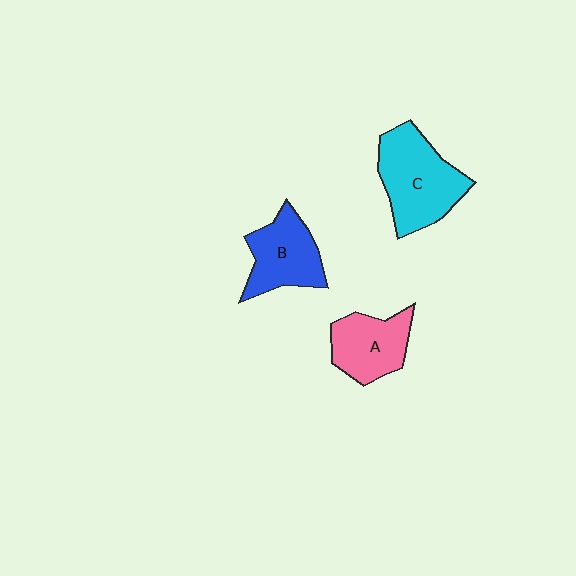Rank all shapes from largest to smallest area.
From largest to smallest: C (cyan), B (blue), A (pink).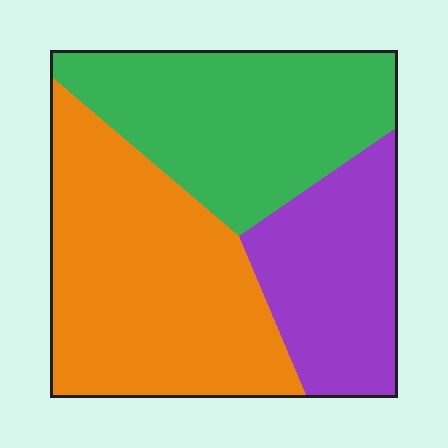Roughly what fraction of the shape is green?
Green covers 34% of the shape.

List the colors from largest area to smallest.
From largest to smallest: orange, green, purple.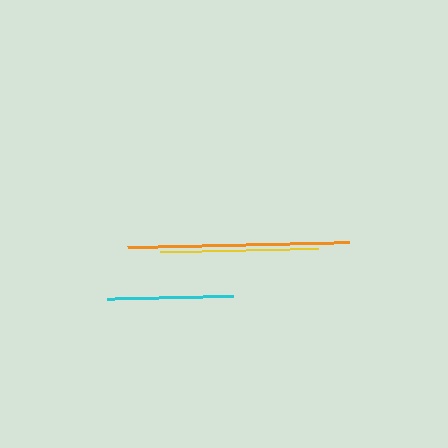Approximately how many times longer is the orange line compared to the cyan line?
The orange line is approximately 1.8 times the length of the cyan line.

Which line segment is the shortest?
The cyan line is the shortest at approximately 125 pixels.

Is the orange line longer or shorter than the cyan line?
The orange line is longer than the cyan line.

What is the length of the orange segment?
The orange segment is approximately 222 pixels long.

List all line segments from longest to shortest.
From longest to shortest: orange, yellow, cyan.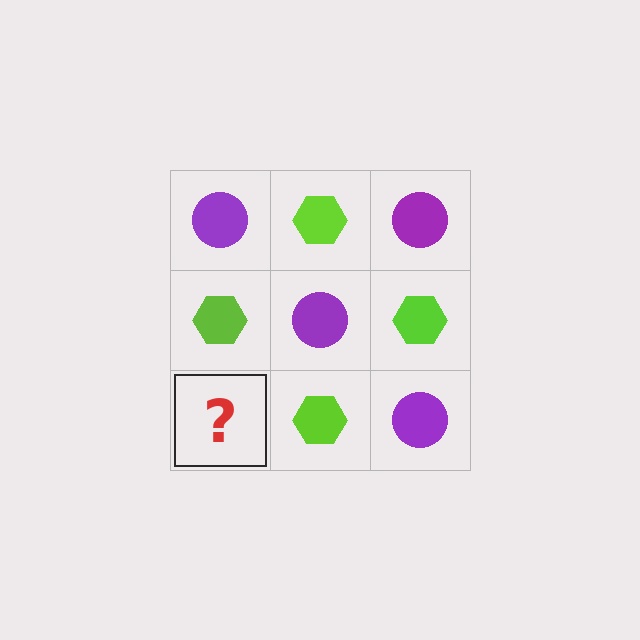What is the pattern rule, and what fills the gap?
The rule is that it alternates purple circle and lime hexagon in a checkerboard pattern. The gap should be filled with a purple circle.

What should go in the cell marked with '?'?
The missing cell should contain a purple circle.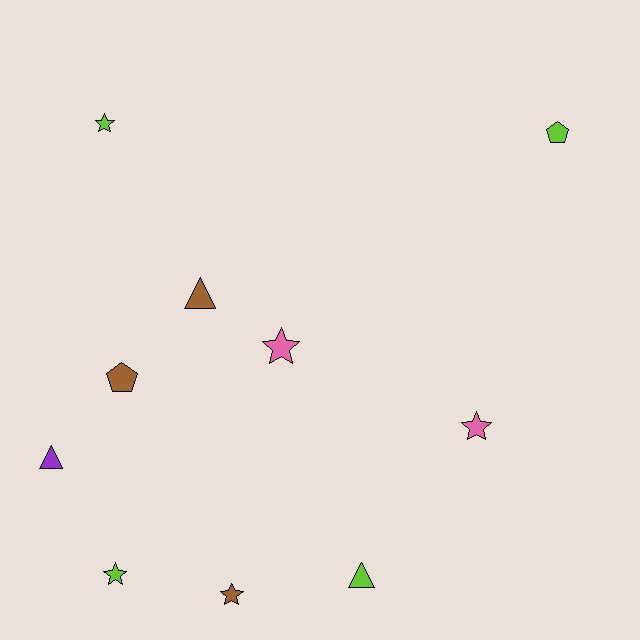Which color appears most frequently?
Lime, with 4 objects.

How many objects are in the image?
There are 10 objects.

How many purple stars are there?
There are no purple stars.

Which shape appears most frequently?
Star, with 5 objects.